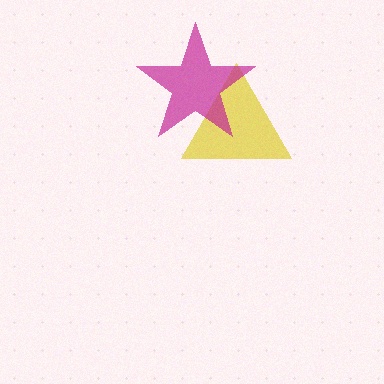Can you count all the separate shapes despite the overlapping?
Yes, there are 2 separate shapes.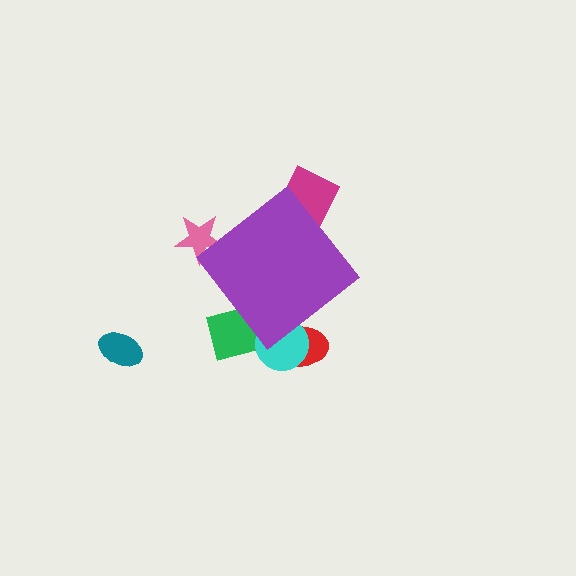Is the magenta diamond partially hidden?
Yes, the magenta diamond is partially hidden behind the purple diamond.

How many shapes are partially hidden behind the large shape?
5 shapes are partially hidden.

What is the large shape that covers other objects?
A purple diamond.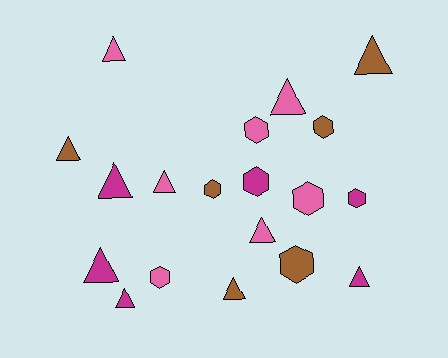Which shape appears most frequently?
Triangle, with 11 objects.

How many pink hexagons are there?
There are 3 pink hexagons.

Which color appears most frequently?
Pink, with 7 objects.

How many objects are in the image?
There are 19 objects.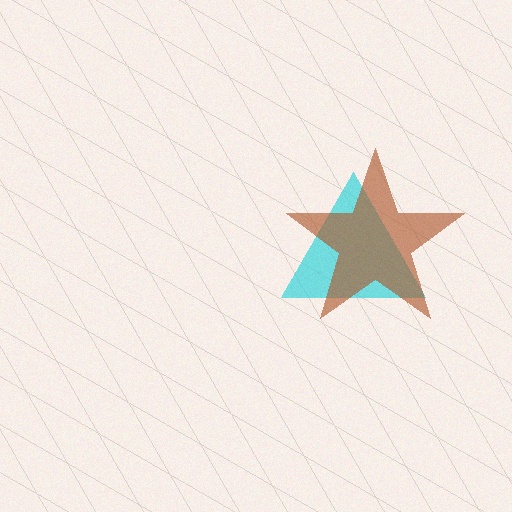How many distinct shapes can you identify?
There are 2 distinct shapes: a cyan triangle, a brown star.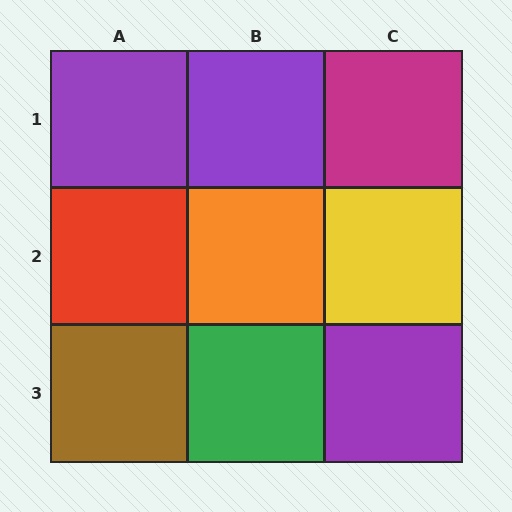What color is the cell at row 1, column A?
Purple.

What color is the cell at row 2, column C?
Yellow.